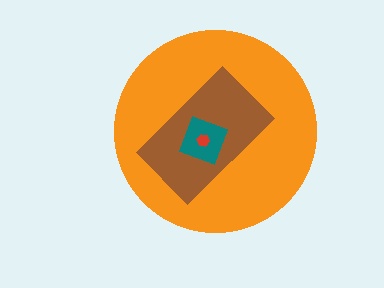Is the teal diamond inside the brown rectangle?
Yes.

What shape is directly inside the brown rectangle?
The teal diamond.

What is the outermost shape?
The orange circle.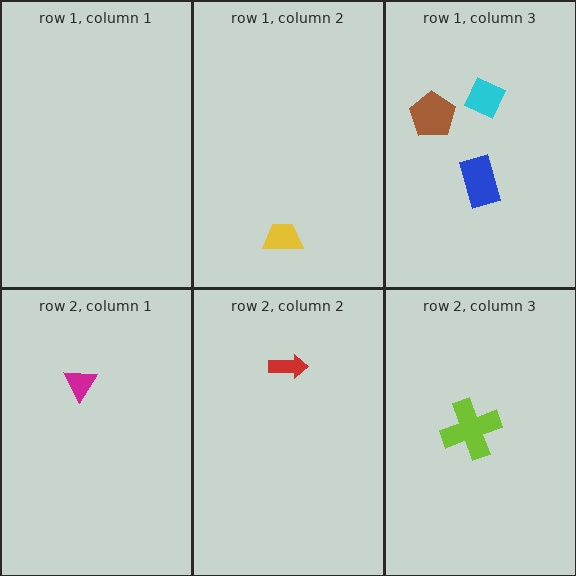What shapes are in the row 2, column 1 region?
The magenta triangle.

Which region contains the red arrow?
The row 2, column 2 region.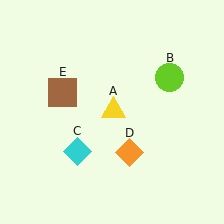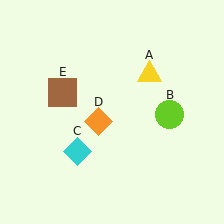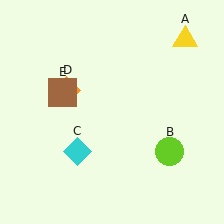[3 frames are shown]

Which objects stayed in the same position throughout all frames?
Cyan diamond (object C) and brown square (object E) remained stationary.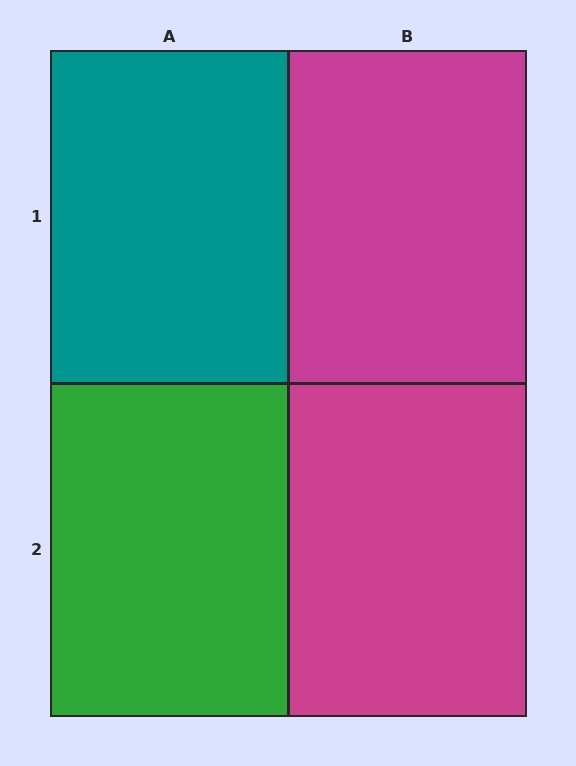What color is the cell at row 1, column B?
Magenta.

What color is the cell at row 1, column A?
Teal.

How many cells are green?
1 cell is green.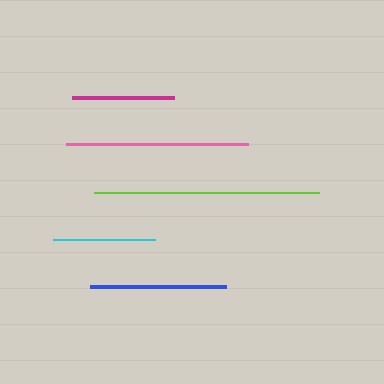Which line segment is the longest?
The lime line is the longest at approximately 225 pixels.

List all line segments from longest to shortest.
From longest to shortest: lime, pink, blue, magenta, cyan.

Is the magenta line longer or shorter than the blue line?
The blue line is longer than the magenta line.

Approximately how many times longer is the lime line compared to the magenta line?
The lime line is approximately 2.2 times the length of the magenta line.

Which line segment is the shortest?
The cyan line is the shortest at approximately 101 pixels.